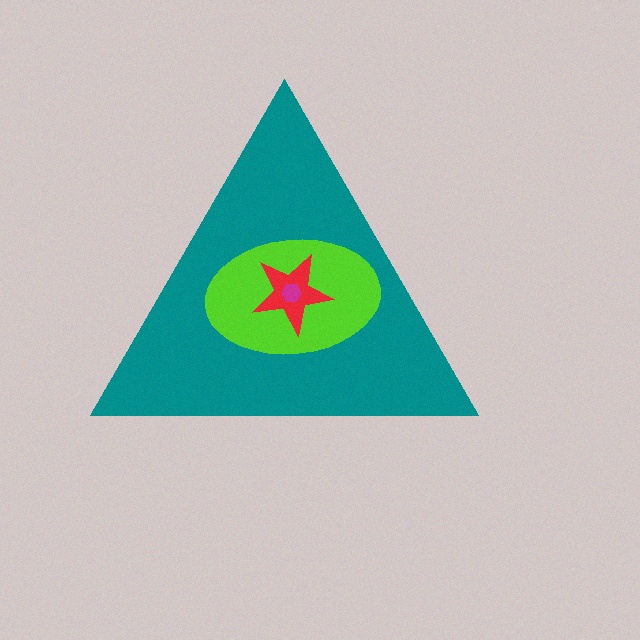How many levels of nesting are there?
4.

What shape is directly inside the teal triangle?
The lime ellipse.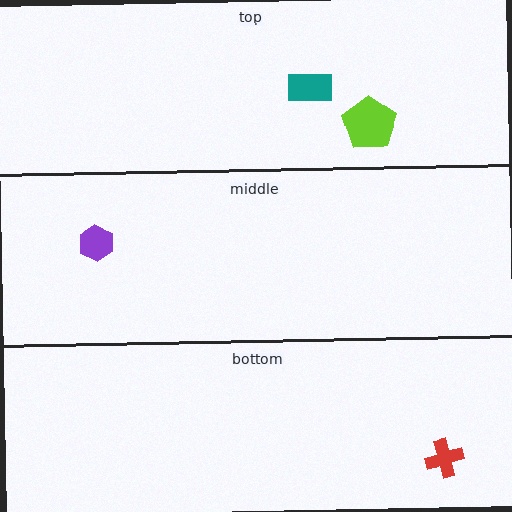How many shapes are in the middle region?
1.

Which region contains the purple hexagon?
The middle region.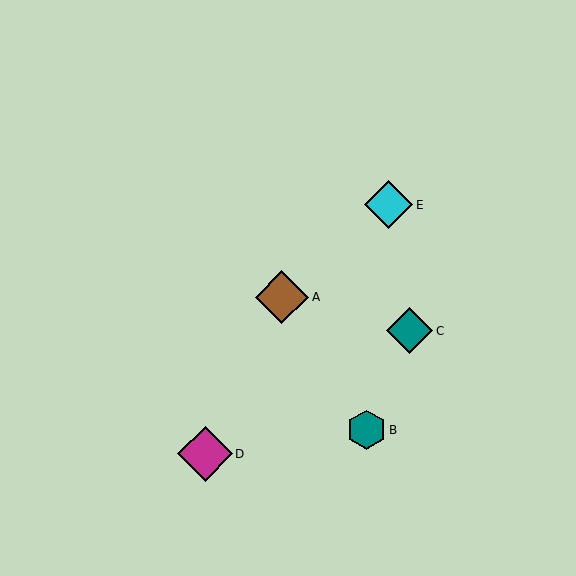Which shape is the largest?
The magenta diamond (labeled D) is the largest.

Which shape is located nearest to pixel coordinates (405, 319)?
The teal diamond (labeled C) at (410, 331) is nearest to that location.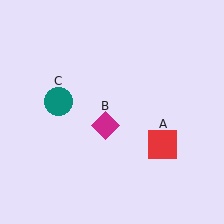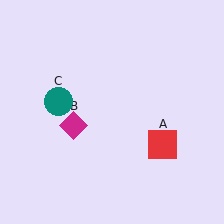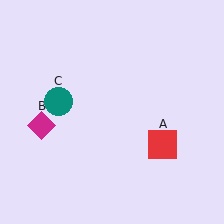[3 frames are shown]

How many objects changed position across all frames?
1 object changed position: magenta diamond (object B).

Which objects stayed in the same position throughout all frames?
Red square (object A) and teal circle (object C) remained stationary.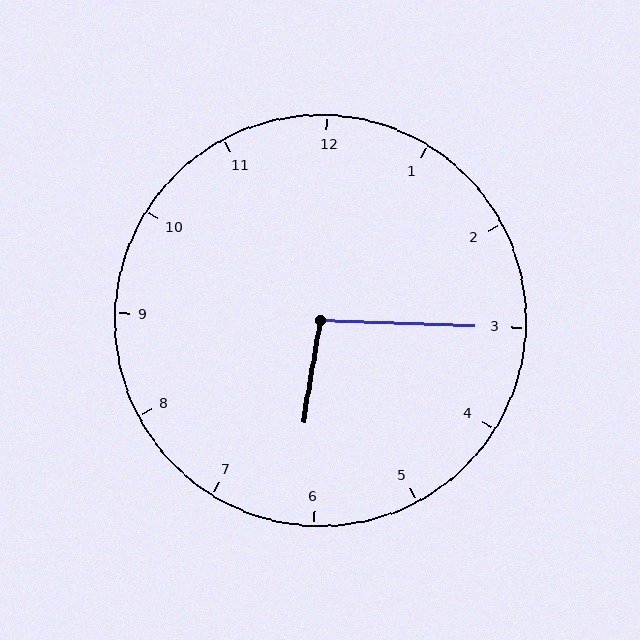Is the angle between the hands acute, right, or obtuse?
It is obtuse.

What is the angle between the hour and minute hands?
Approximately 98 degrees.